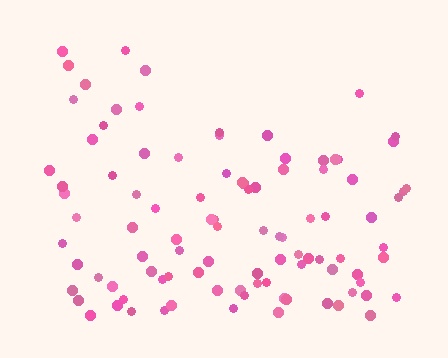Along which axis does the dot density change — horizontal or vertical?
Vertical.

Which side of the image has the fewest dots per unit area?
The top.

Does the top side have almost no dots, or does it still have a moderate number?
Still a moderate number, just noticeably fewer than the bottom.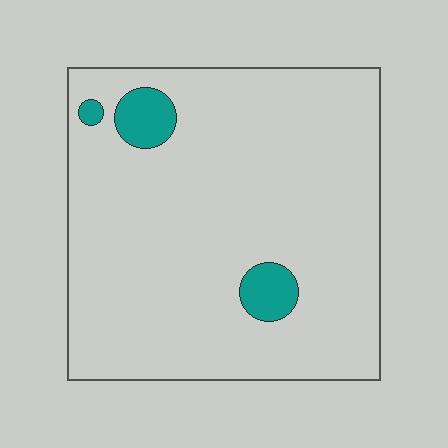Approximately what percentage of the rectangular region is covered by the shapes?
Approximately 5%.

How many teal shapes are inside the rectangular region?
3.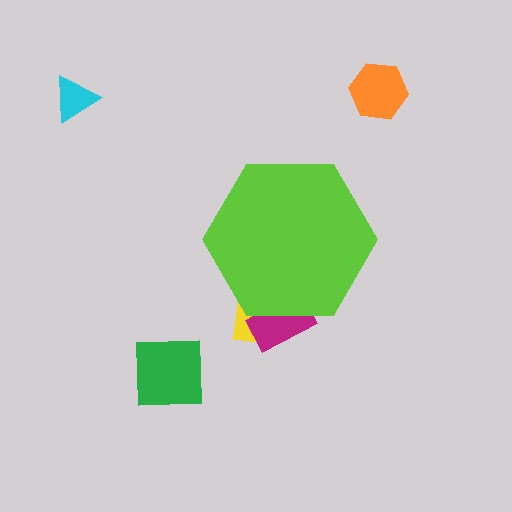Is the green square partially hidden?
No, the green square is fully visible.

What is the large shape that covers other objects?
A lime hexagon.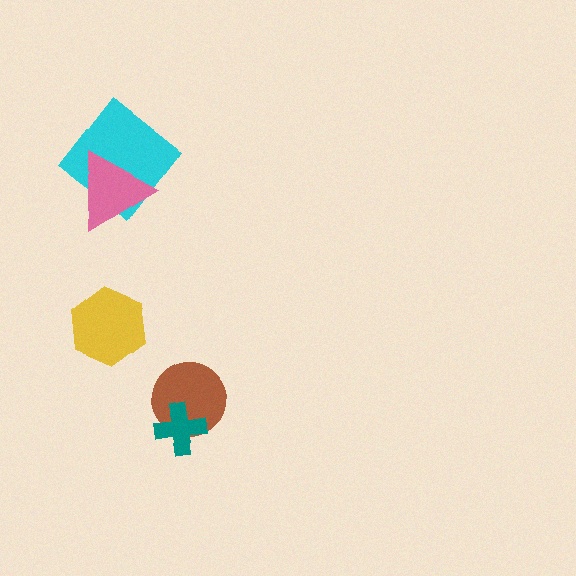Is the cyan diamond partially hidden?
Yes, it is partially covered by another shape.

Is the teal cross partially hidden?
No, no other shape covers it.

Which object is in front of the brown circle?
The teal cross is in front of the brown circle.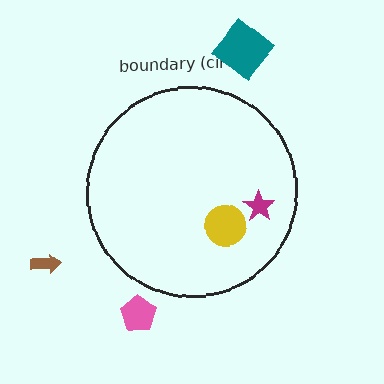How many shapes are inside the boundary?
2 inside, 3 outside.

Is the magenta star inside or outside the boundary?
Inside.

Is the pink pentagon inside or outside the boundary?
Outside.